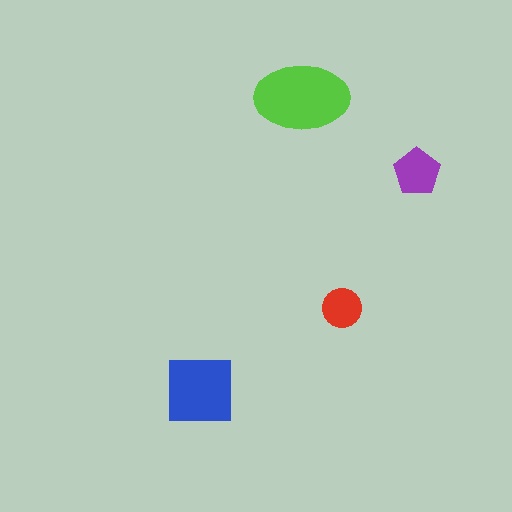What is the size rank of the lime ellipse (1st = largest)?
1st.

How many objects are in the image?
There are 4 objects in the image.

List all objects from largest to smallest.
The lime ellipse, the blue square, the purple pentagon, the red circle.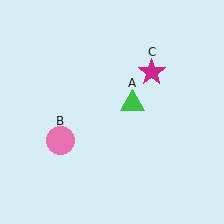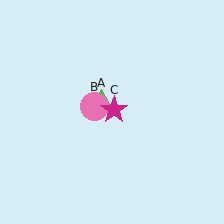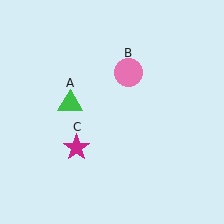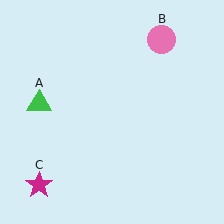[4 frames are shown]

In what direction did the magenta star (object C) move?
The magenta star (object C) moved down and to the left.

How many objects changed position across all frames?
3 objects changed position: green triangle (object A), pink circle (object B), magenta star (object C).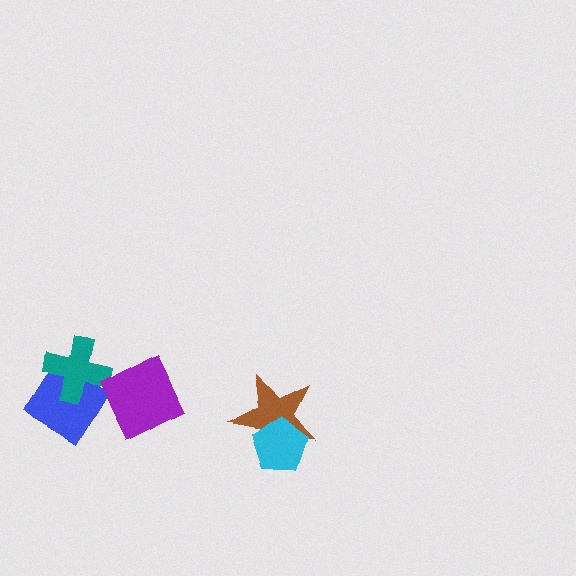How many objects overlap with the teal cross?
1 object overlaps with the teal cross.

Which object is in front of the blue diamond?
The teal cross is in front of the blue diamond.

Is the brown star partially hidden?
Yes, it is partially covered by another shape.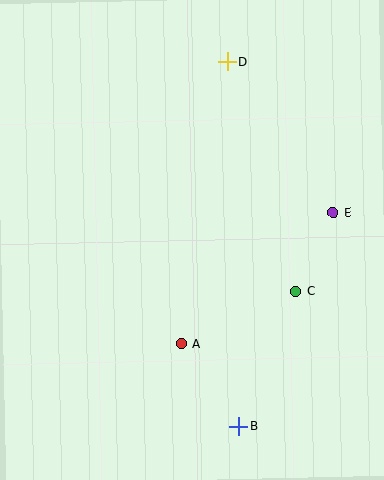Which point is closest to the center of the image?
Point A at (181, 344) is closest to the center.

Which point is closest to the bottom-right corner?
Point B is closest to the bottom-right corner.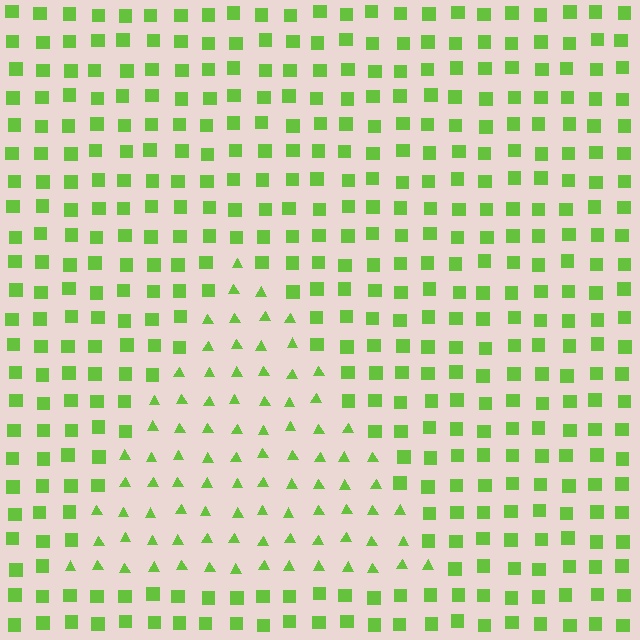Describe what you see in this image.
The image is filled with small lime elements arranged in a uniform grid. A triangle-shaped region contains triangles, while the surrounding area contains squares. The boundary is defined purely by the change in element shape.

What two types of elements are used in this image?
The image uses triangles inside the triangle region and squares outside it.